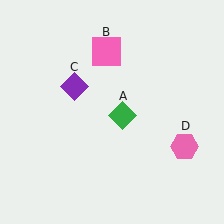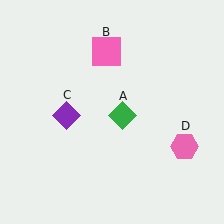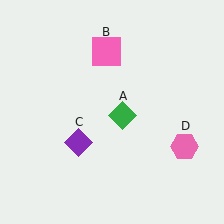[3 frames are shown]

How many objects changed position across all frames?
1 object changed position: purple diamond (object C).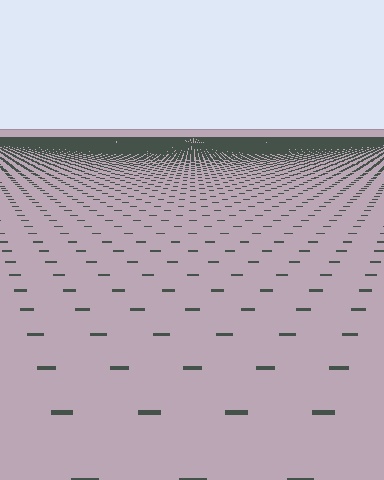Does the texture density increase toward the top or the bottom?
Density increases toward the top.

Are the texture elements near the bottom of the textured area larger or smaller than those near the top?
Larger. Near the bottom, elements are closer to the viewer and appear at a bigger on-screen size.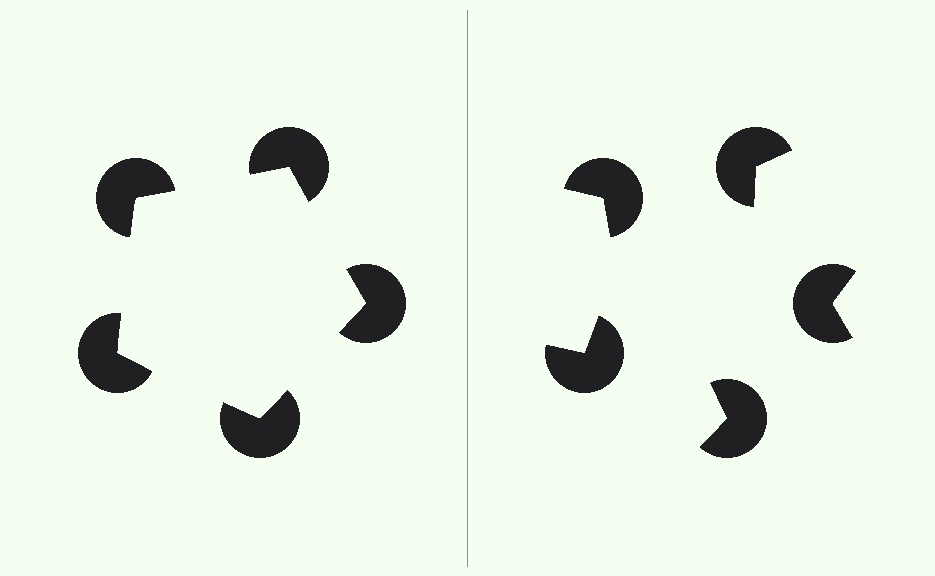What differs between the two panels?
The pac-man discs are positioned identically on both sides; only the wedge orientations differ. On the left they align to a pentagon; on the right they are misaligned.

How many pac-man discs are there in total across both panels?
10 — 5 on each side.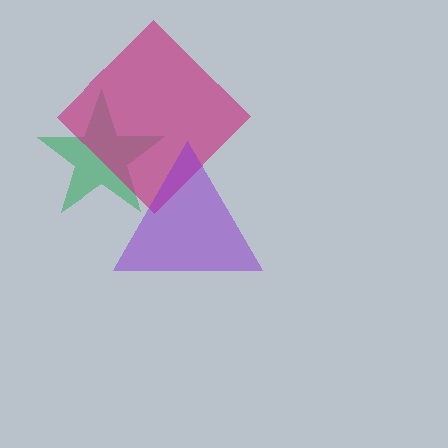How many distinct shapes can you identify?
There are 3 distinct shapes: a green star, a magenta diamond, a purple triangle.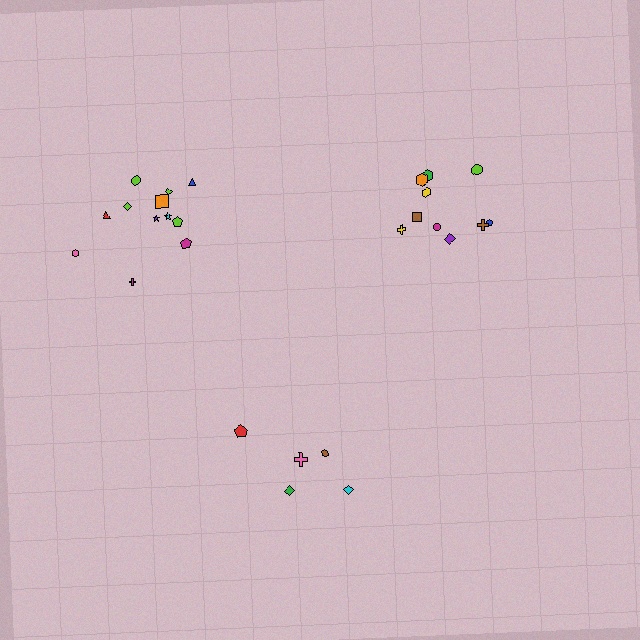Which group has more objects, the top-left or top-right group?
The top-left group.